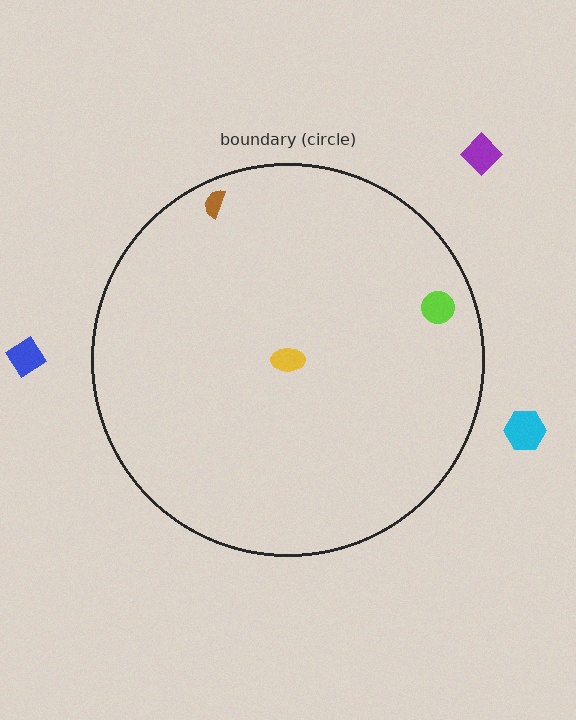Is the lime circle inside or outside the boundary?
Inside.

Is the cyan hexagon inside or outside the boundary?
Outside.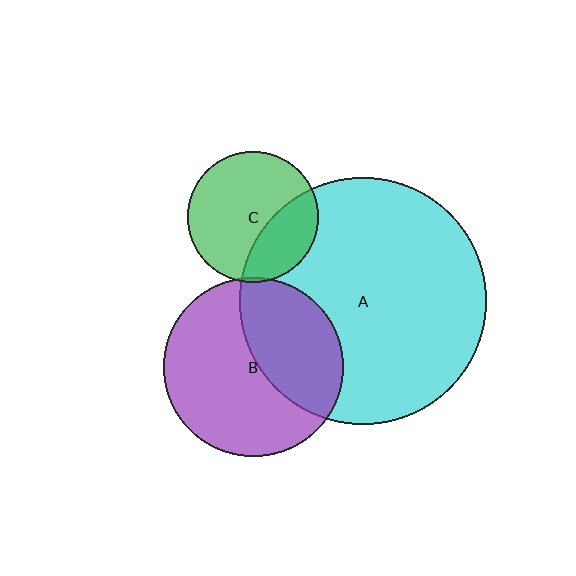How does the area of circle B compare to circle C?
Approximately 1.9 times.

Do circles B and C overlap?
Yes.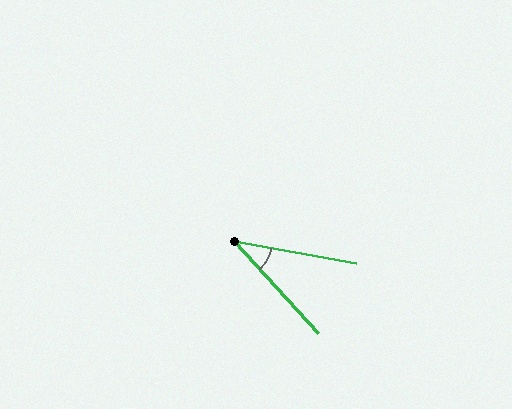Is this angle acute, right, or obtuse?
It is acute.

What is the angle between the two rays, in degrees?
Approximately 38 degrees.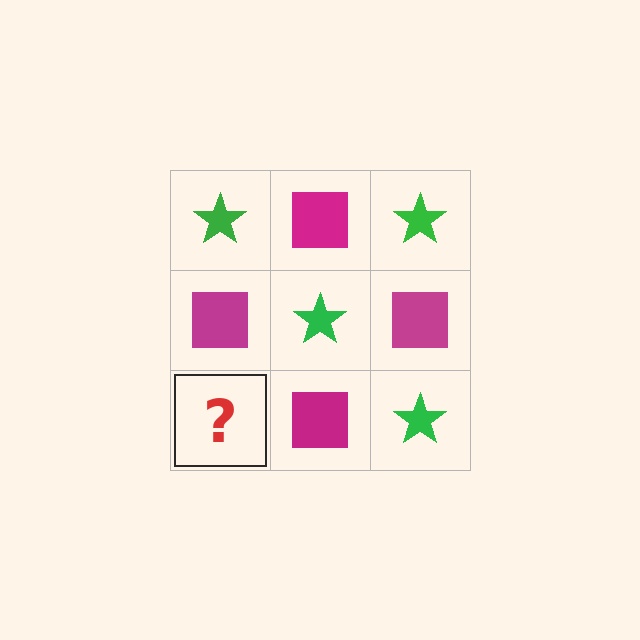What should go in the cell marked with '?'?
The missing cell should contain a green star.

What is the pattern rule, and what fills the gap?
The rule is that it alternates green star and magenta square in a checkerboard pattern. The gap should be filled with a green star.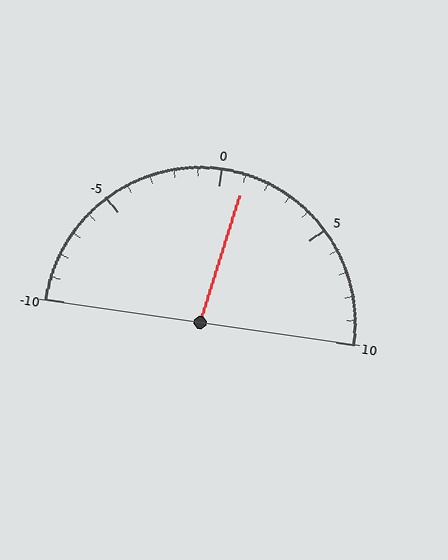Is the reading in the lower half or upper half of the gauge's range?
The reading is in the upper half of the range (-10 to 10).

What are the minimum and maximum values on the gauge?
The gauge ranges from -10 to 10.